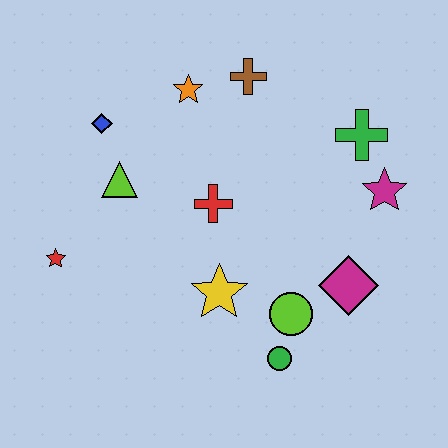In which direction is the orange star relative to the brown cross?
The orange star is to the left of the brown cross.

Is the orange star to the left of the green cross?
Yes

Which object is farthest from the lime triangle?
The magenta star is farthest from the lime triangle.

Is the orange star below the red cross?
No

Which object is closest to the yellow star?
The lime circle is closest to the yellow star.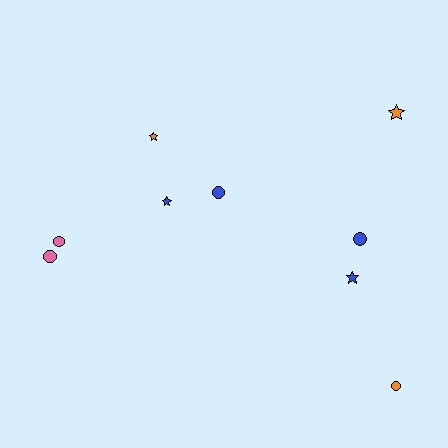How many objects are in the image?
There are 9 objects.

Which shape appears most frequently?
Circle, with 5 objects.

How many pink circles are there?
There are 2 pink circles.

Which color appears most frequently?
Blue, with 4 objects.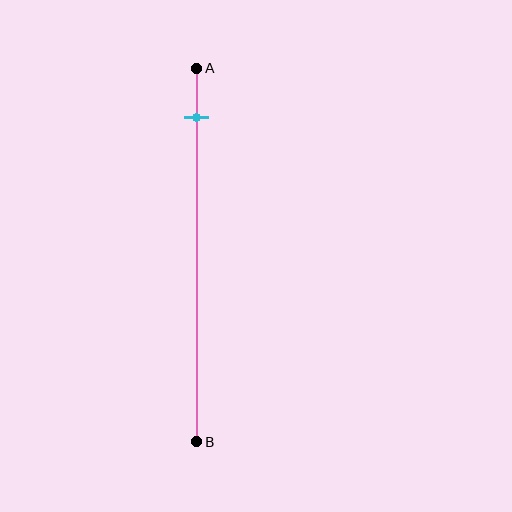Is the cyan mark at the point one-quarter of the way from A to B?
No, the mark is at about 15% from A, not at the 25% one-quarter point.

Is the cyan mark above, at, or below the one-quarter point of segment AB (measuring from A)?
The cyan mark is above the one-quarter point of segment AB.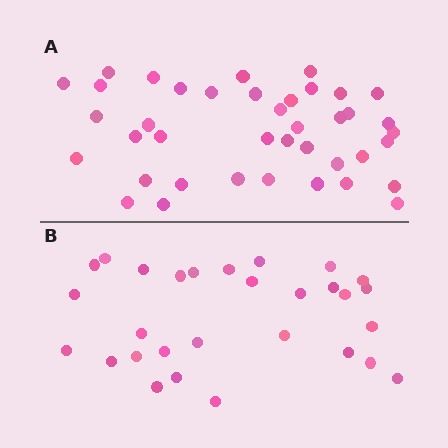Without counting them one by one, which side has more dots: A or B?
Region A (the top region) has more dots.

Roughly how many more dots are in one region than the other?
Region A has roughly 12 or so more dots than region B.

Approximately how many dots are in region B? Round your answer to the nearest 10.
About 30 dots. (The exact count is 29, which rounds to 30.)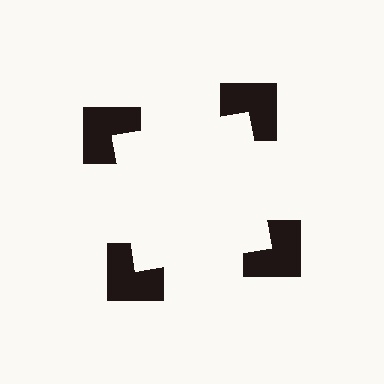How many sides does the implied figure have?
4 sides.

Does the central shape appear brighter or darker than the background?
It typically appears slightly brighter than the background, even though no actual brightness change is drawn.